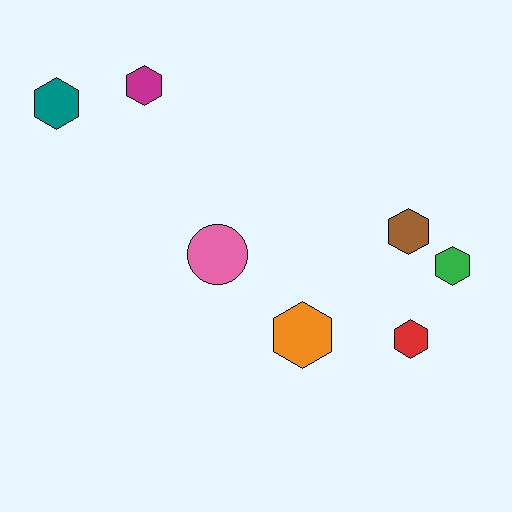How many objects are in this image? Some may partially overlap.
There are 7 objects.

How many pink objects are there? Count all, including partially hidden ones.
There is 1 pink object.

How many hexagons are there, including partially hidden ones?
There are 6 hexagons.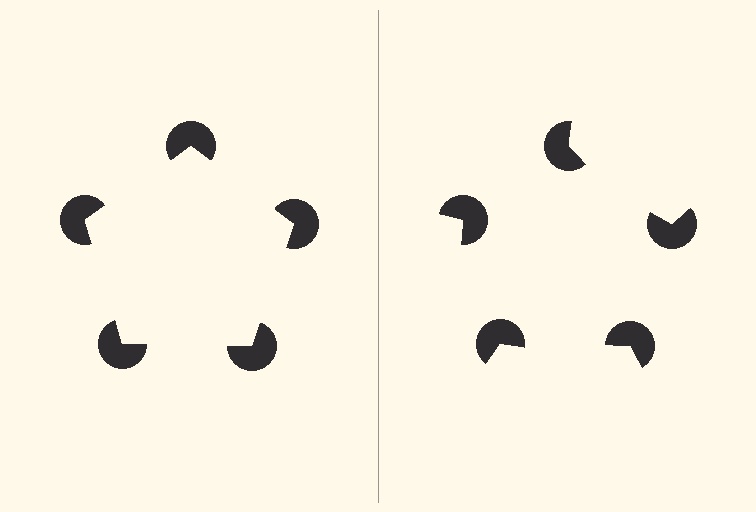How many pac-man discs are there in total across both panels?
10 — 5 on each side.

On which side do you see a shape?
An illusory pentagon appears on the left side. On the right side the wedge cuts are rotated, so no coherent shape forms.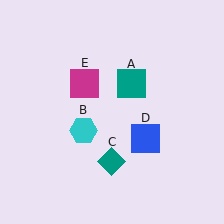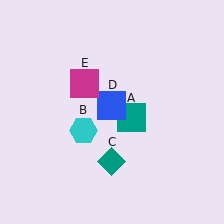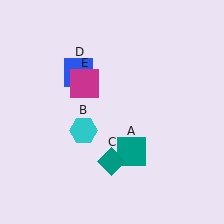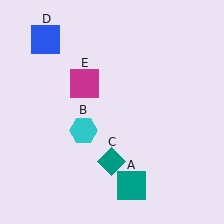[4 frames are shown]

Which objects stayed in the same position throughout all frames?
Cyan hexagon (object B) and teal diamond (object C) and magenta square (object E) remained stationary.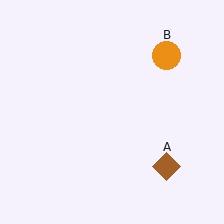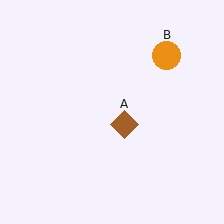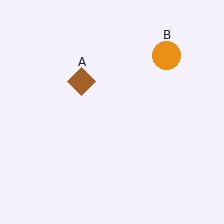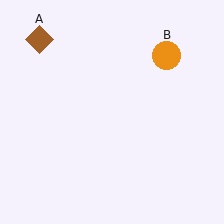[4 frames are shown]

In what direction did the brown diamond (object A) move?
The brown diamond (object A) moved up and to the left.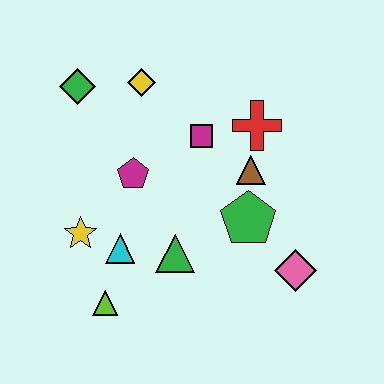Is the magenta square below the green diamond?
Yes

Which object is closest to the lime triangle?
The cyan triangle is closest to the lime triangle.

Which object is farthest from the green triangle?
The green diamond is farthest from the green triangle.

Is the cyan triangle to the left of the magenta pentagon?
Yes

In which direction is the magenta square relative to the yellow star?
The magenta square is to the right of the yellow star.